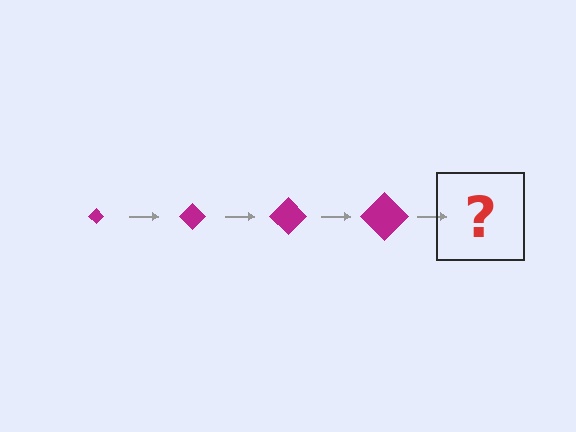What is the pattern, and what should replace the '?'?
The pattern is that the diamond gets progressively larger each step. The '?' should be a magenta diamond, larger than the previous one.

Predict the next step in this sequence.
The next step is a magenta diamond, larger than the previous one.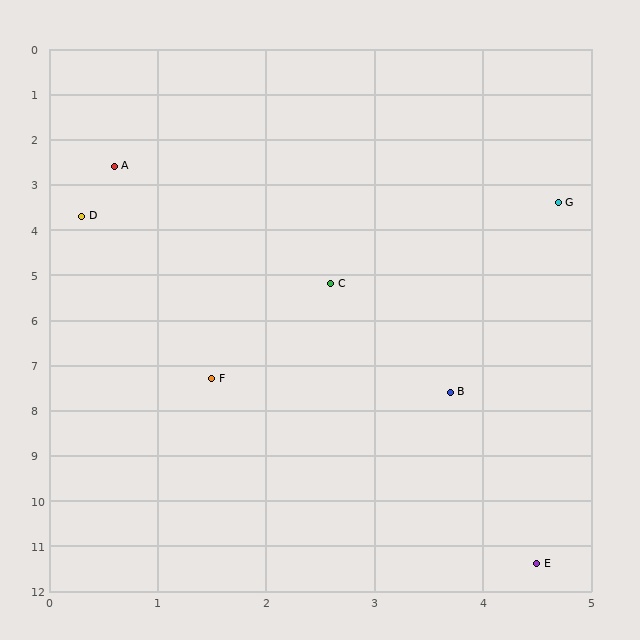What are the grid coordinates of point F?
Point F is at approximately (1.5, 7.3).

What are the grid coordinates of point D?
Point D is at approximately (0.3, 3.7).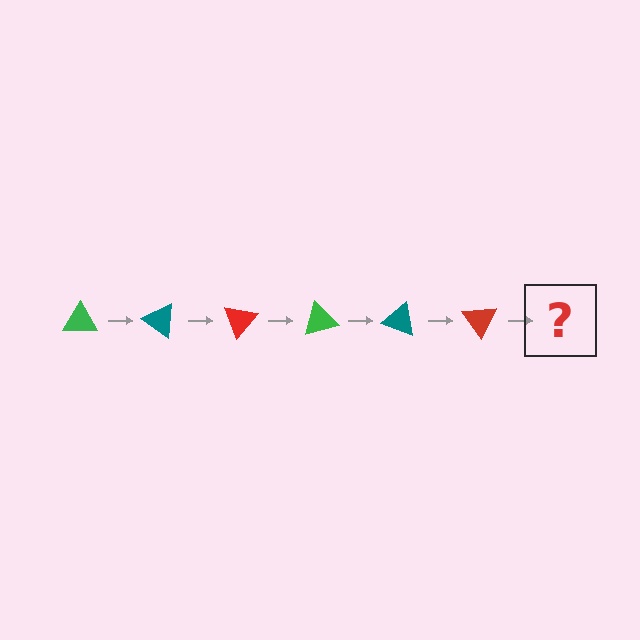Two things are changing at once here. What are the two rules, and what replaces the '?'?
The two rules are that it rotates 35 degrees each step and the color cycles through green, teal, and red. The '?' should be a green triangle, rotated 210 degrees from the start.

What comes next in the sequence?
The next element should be a green triangle, rotated 210 degrees from the start.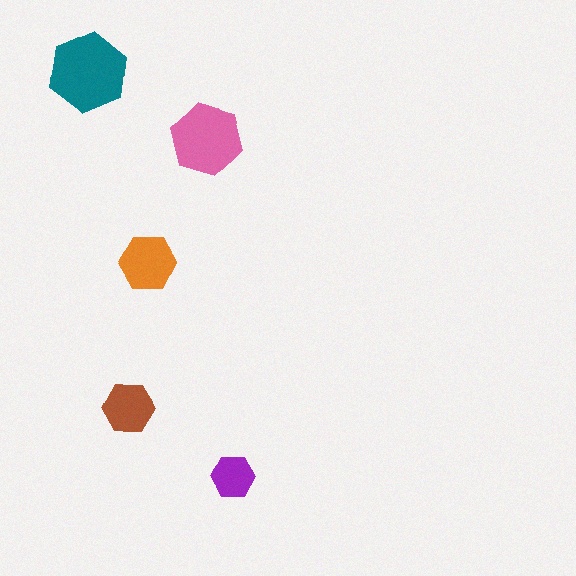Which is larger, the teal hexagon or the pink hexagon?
The teal one.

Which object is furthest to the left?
The teal hexagon is leftmost.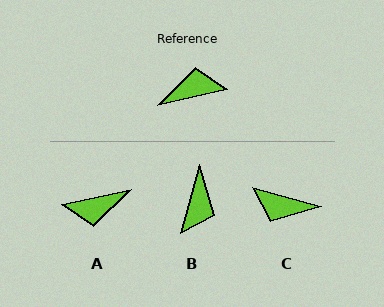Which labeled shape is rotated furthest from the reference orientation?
A, about 180 degrees away.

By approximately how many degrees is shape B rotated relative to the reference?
Approximately 117 degrees clockwise.